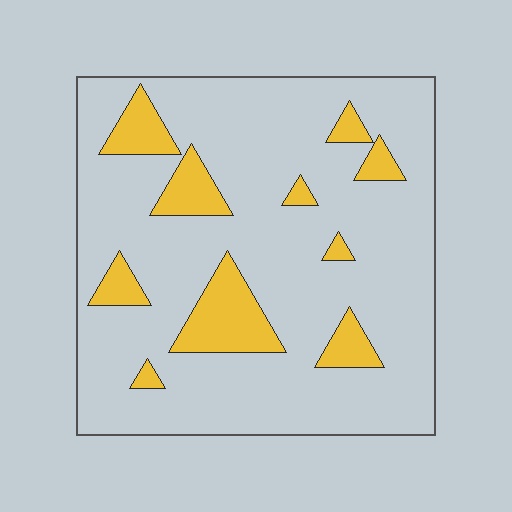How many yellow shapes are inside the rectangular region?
10.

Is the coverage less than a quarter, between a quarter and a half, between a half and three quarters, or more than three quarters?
Less than a quarter.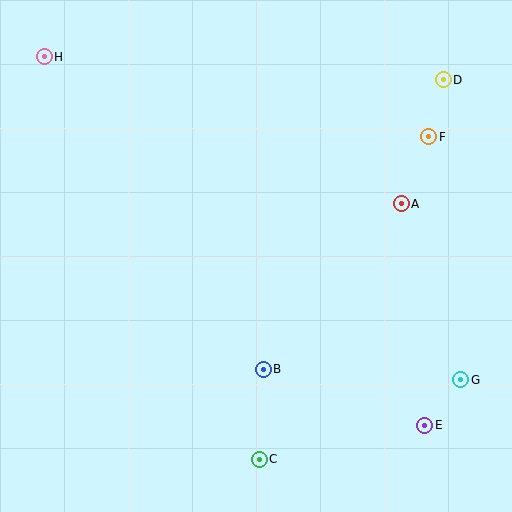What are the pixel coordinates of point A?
Point A is at (401, 204).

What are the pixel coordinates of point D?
Point D is at (443, 80).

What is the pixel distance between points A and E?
The distance between A and E is 223 pixels.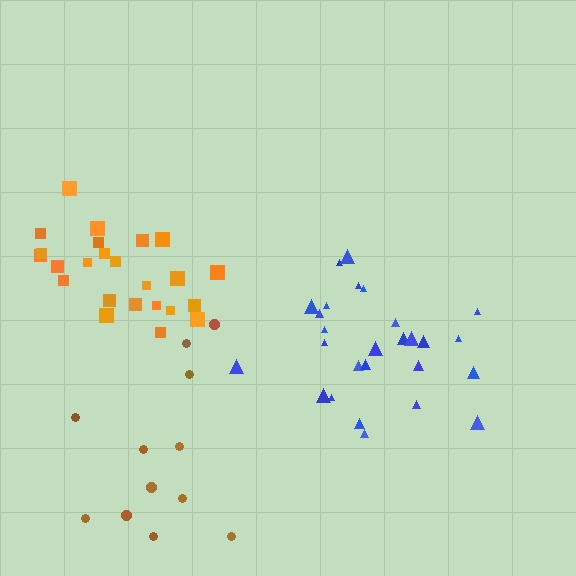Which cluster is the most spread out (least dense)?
Brown.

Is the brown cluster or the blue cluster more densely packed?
Blue.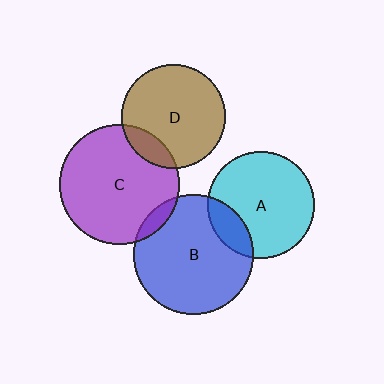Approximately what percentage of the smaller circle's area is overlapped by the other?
Approximately 15%.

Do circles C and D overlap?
Yes.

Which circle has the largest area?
Circle C (purple).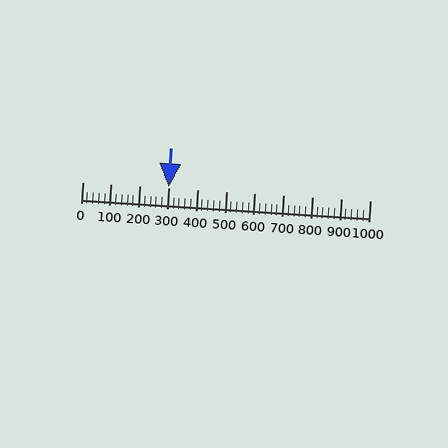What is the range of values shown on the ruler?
The ruler shows values from 0 to 1000.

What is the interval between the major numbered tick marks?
The major tick marks are spaced 100 units apart.